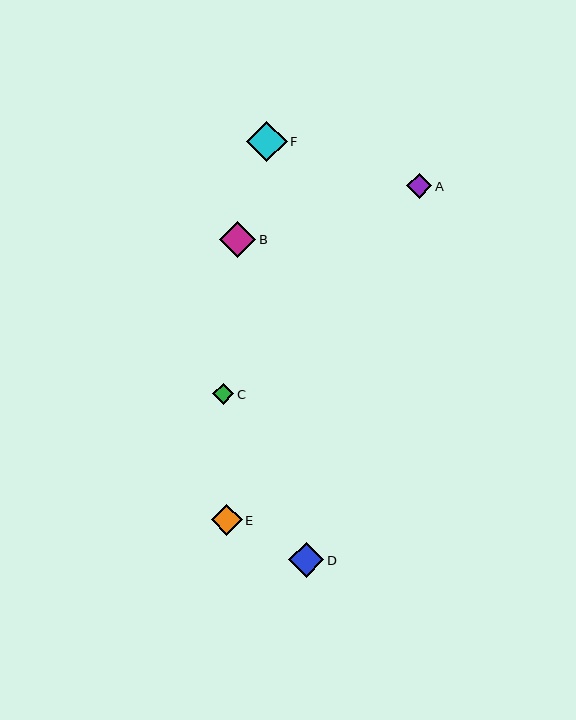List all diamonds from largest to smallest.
From largest to smallest: F, B, D, E, A, C.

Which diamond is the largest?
Diamond F is the largest with a size of approximately 40 pixels.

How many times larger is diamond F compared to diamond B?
Diamond F is approximately 1.1 times the size of diamond B.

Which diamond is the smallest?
Diamond C is the smallest with a size of approximately 21 pixels.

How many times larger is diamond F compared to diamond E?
Diamond F is approximately 1.3 times the size of diamond E.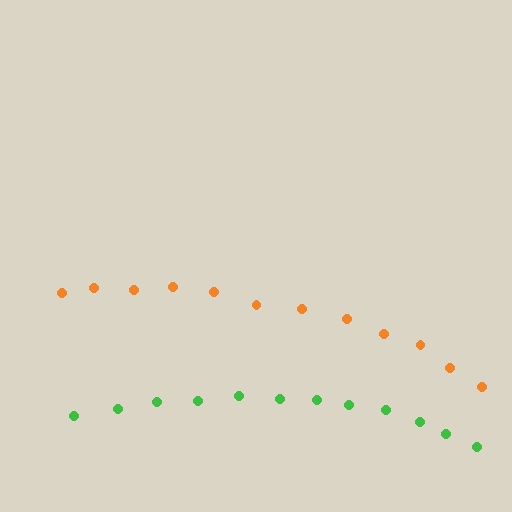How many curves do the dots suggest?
There are 2 distinct paths.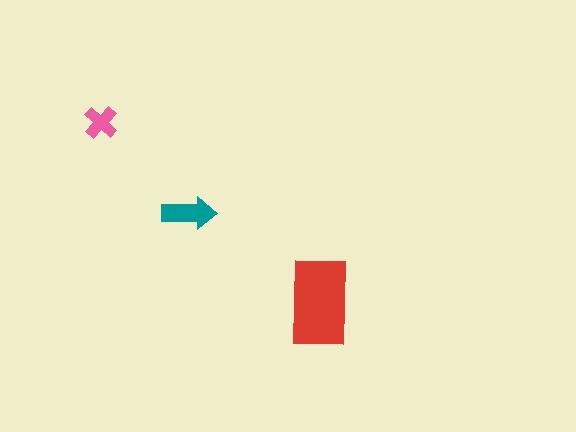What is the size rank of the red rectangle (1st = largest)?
1st.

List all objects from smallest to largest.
The pink cross, the teal arrow, the red rectangle.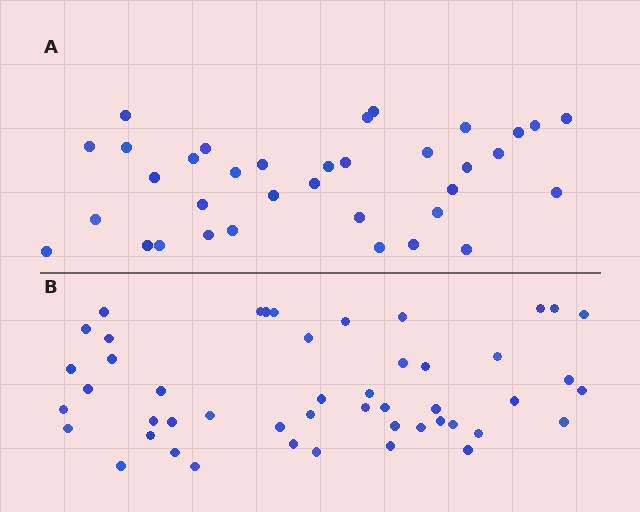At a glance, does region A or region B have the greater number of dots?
Region B (the bottom region) has more dots.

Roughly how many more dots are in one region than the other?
Region B has approximately 15 more dots than region A.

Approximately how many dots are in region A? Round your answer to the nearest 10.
About 40 dots. (The exact count is 35, which rounds to 40.)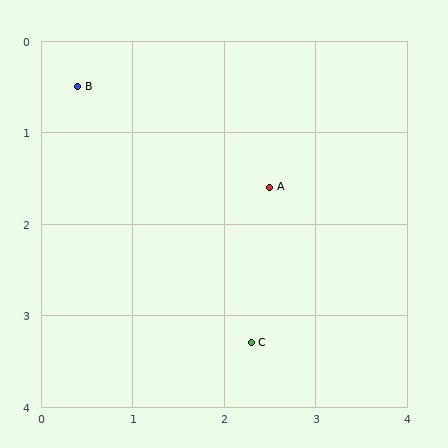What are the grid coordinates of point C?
Point C is at approximately (2.3, 3.3).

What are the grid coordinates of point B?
Point B is at approximately (0.4, 0.5).